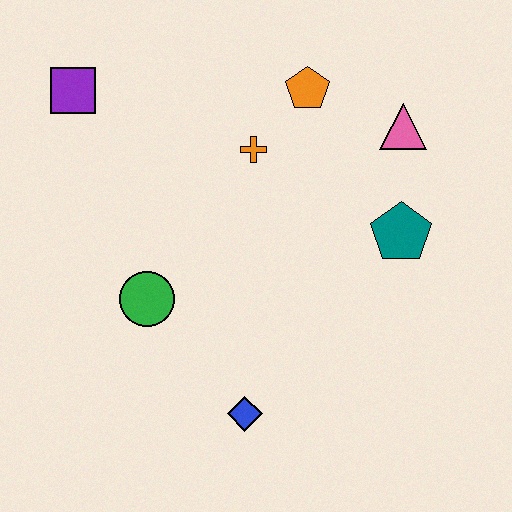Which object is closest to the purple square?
The orange cross is closest to the purple square.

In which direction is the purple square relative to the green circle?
The purple square is above the green circle.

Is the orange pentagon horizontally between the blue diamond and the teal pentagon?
Yes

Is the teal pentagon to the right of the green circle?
Yes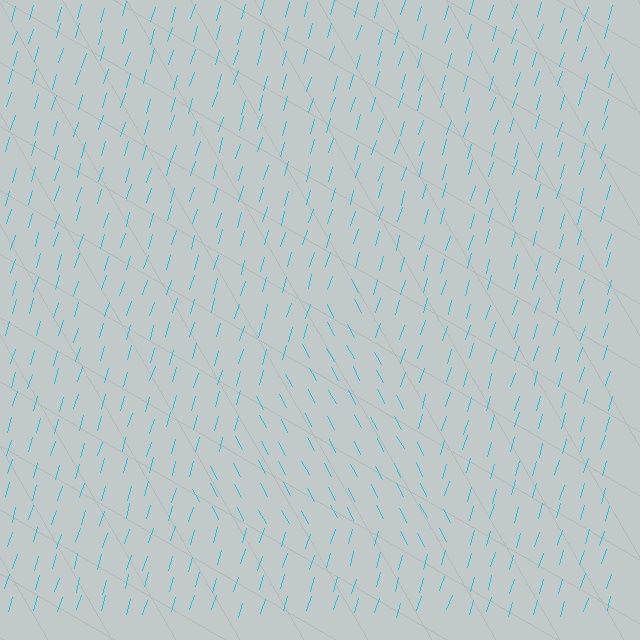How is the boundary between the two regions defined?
The boundary is defined purely by a change in line orientation (approximately 45 degrees difference). All lines are the same color and thickness.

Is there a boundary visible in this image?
Yes, there is a texture boundary formed by a change in line orientation.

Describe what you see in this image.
The image is filled with small cyan line segments. A triangle region in the image has lines oriented differently from the surrounding lines, creating a visible texture boundary.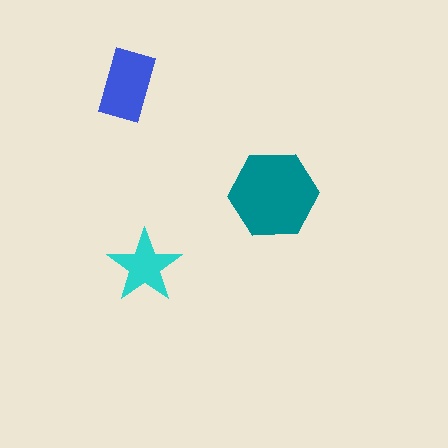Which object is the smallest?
The cyan star.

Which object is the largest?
The teal hexagon.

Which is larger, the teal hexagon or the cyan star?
The teal hexagon.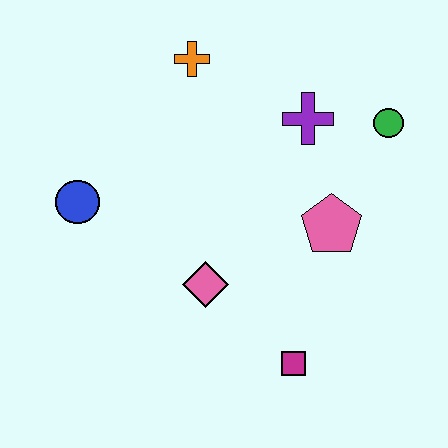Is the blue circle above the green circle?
No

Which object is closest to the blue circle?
The pink diamond is closest to the blue circle.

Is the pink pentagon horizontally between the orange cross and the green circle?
Yes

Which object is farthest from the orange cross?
The magenta square is farthest from the orange cross.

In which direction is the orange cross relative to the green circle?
The orange cross is to the left of the green circle.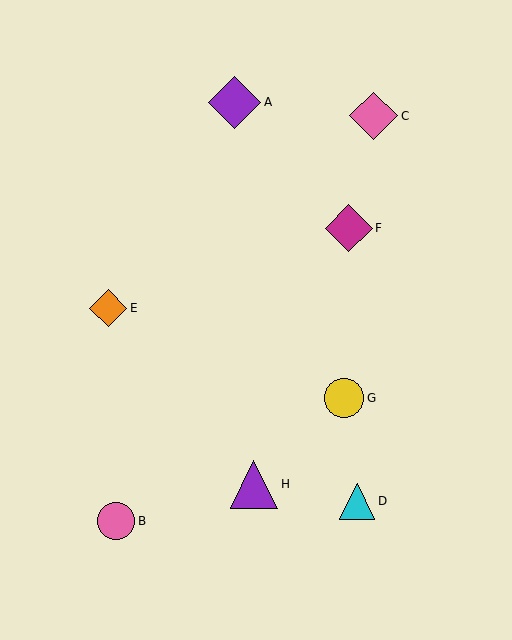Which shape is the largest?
The purple diamond (labeled A) is the largest.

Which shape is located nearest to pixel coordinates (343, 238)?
The magenta diamond (labeled F) at (349, 228) is nearest to that location.